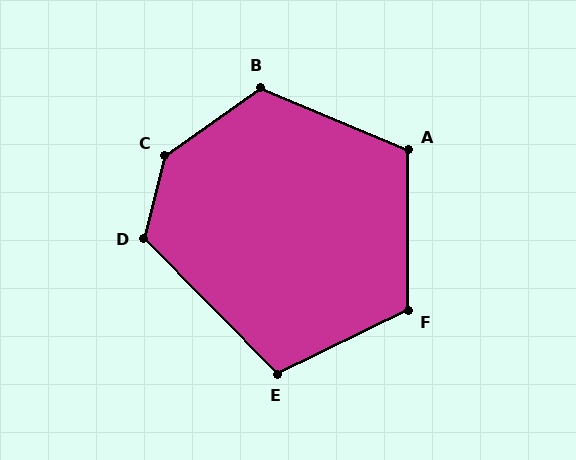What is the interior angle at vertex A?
Approximately 113 degrees (obtuse).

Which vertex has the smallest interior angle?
E, at approximately 109 degrees.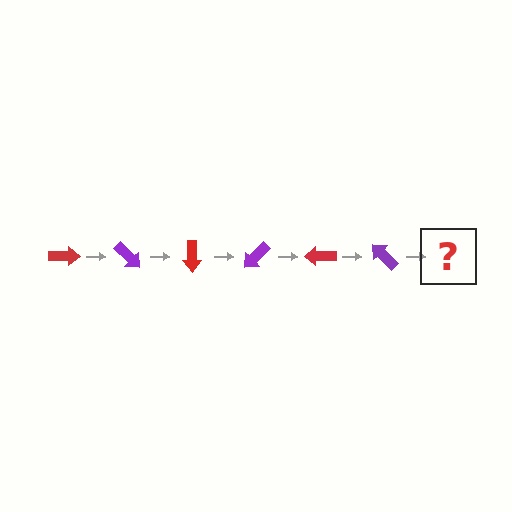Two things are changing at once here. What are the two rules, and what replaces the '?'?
The two rules are that it rotates 45 degrees each step and the color cycles through red and purple. The '?' should be a red arrow, rotated 270 degrees from the start.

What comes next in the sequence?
The next element should be a red arrow, rotated 270 degrees from the start.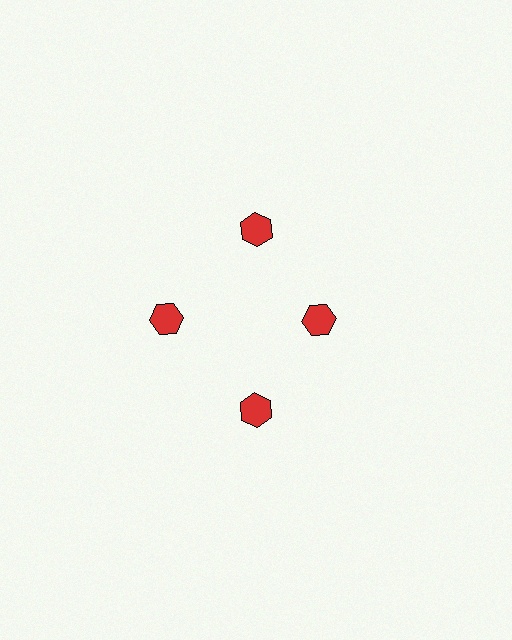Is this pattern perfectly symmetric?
No. The 4 red hexagons are arranged in a ring, but one element near the 3 o'clock position is pulled inward toward the center, breaking the 4-fold rotational symmetry.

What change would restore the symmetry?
The symmetry would be restored by moving it outward, back onto the ring so that all 4 hexagons sit at equal angles and equal distance from the center.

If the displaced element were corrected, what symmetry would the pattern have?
It would have 4-fold rotational symmetry — the pattern would map onto itself every 90 degrees.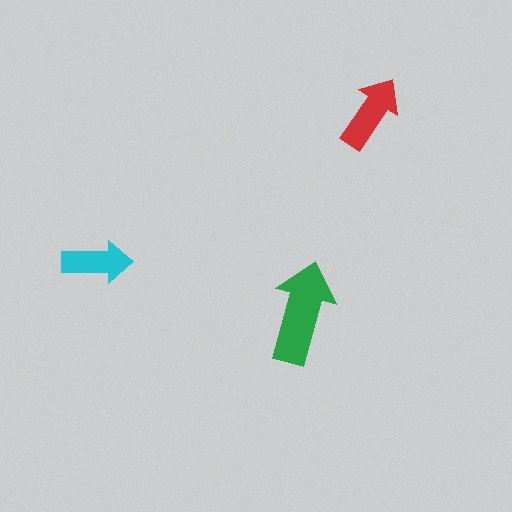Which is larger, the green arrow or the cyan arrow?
The green one.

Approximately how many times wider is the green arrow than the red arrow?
About 1.5 times wider.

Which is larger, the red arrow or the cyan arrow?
The red one.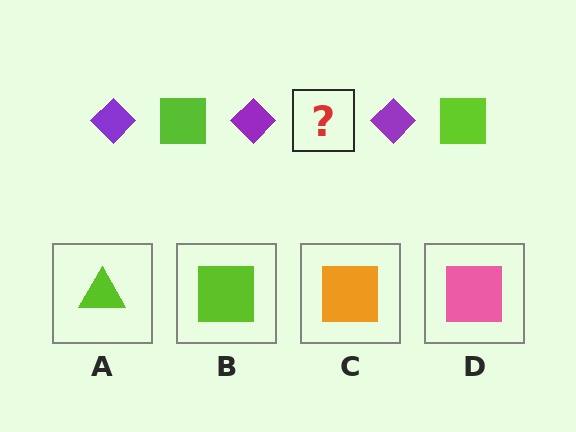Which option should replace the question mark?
Option B.